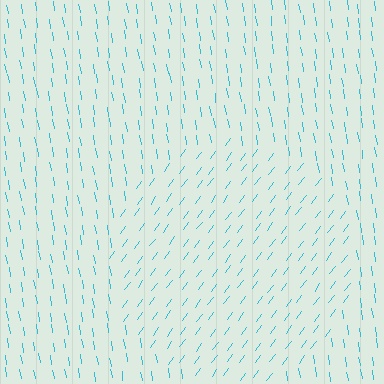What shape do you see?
I see a circle.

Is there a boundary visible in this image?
Yes, there is a texture boundary formed by a change in line orientation.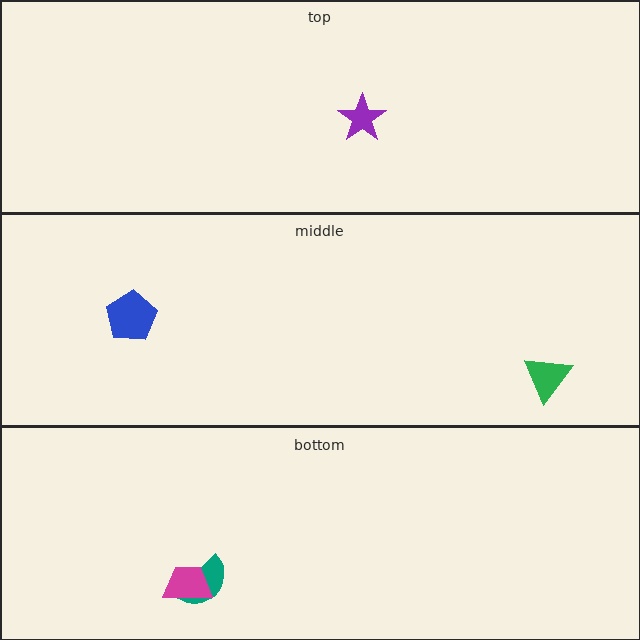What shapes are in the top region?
The purple star.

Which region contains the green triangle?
The middle region.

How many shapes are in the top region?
1.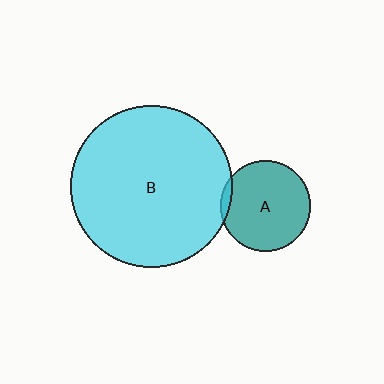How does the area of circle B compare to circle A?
Approximately 3.2 times.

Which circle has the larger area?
Circle B (cyan).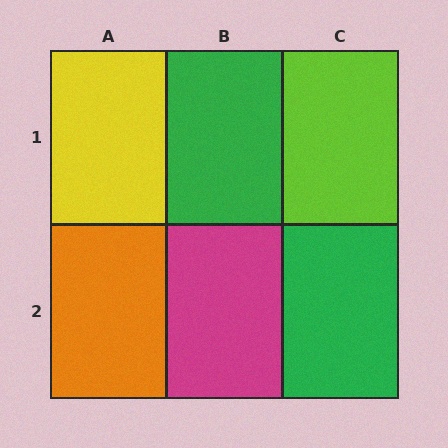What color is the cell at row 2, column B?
Magenta.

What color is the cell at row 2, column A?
Orange.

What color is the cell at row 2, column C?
Green.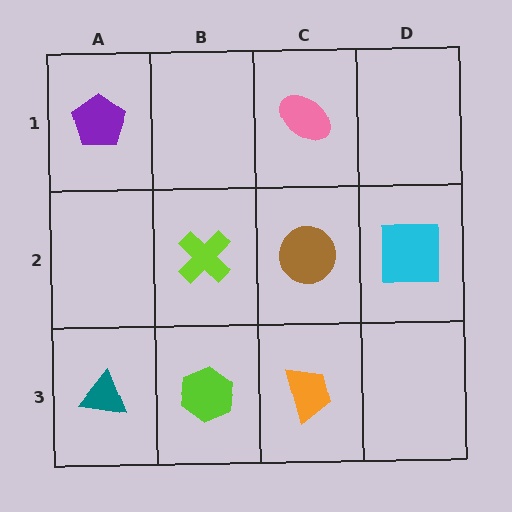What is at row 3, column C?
An orange trapezoid.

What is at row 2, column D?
A cyan square.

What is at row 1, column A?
A purple pentagon.